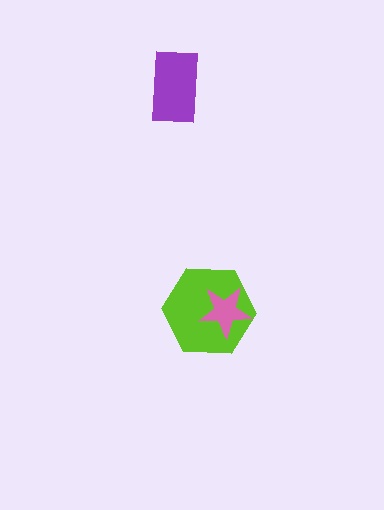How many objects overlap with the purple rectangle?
0 objects overlap with the purple rectangle.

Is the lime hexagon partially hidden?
Yes, it is partially covered by another shape.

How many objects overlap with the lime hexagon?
1 object overlaps with the lime hexagon.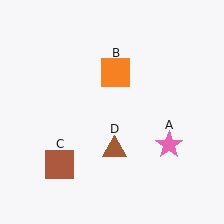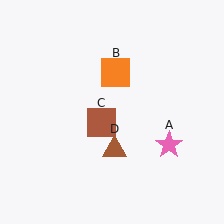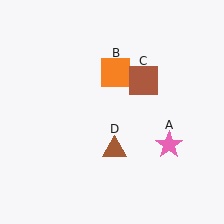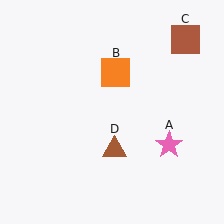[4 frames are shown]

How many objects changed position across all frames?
1 object changed position: brown square (object C).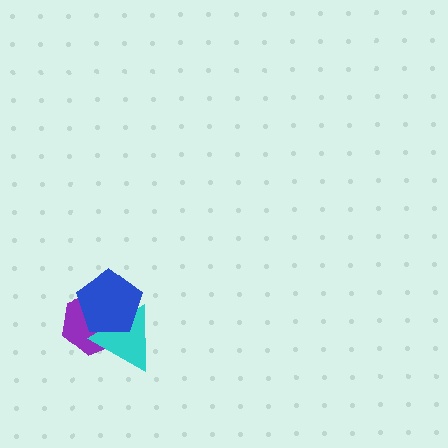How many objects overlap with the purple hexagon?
2 objects overlap with the purple hexagon.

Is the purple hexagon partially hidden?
Yes, it is partially covered by another shape.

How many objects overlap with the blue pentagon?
2 objects overlap with the blue pentagon.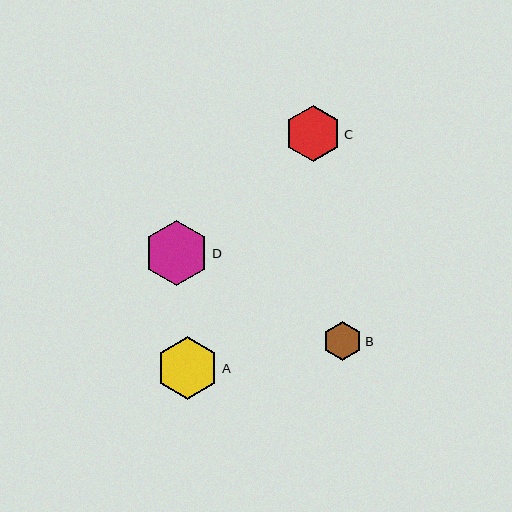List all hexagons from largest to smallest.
From largest to smallest: D, A, C, B.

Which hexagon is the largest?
Hexagon D is the largest with a size of approximately 65 pixels.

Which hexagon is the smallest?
Hexagon B is the smallest with a size of approximately 39 pixels.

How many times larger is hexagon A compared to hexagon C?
Hexagon A is approximately 1.1 times the size of hexagon C.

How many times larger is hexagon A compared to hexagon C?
Hexagon A is approximately 1.1 times the size of hexagon C.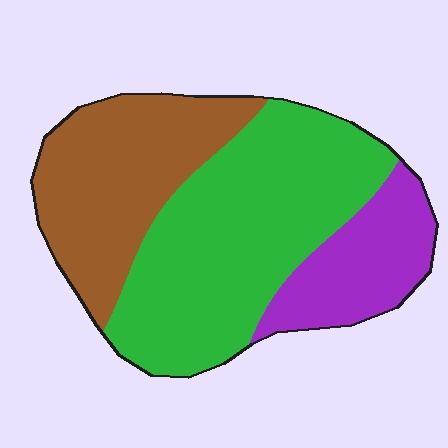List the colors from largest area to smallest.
From largest to smallest: green, brown, purple.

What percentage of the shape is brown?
Brown covers 32% of the shape.